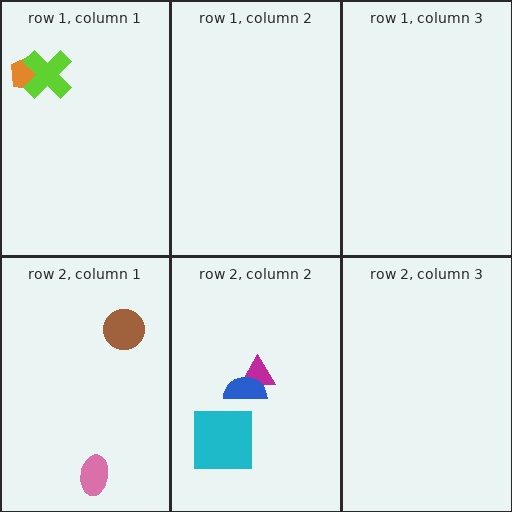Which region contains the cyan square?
The row 2, column 2 region.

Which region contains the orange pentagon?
The row 1, column 1 region.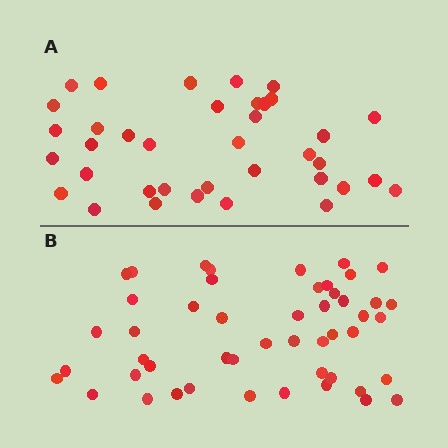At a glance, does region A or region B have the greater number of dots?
Region B (the bottom region) has more dots.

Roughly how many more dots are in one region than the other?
Region B has roughly 12 or so more dots than region A.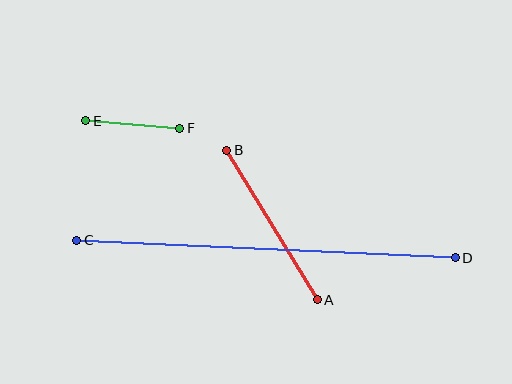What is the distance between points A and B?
The distance is approximately 175 pixels.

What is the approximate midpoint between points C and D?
The midpoint is at approximately (266, 249) pixels.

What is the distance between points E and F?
The distance is approximately 94 pixels.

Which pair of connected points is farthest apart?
Points C and D are farthest apart.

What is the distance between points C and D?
The distance is approximately 379 pixels.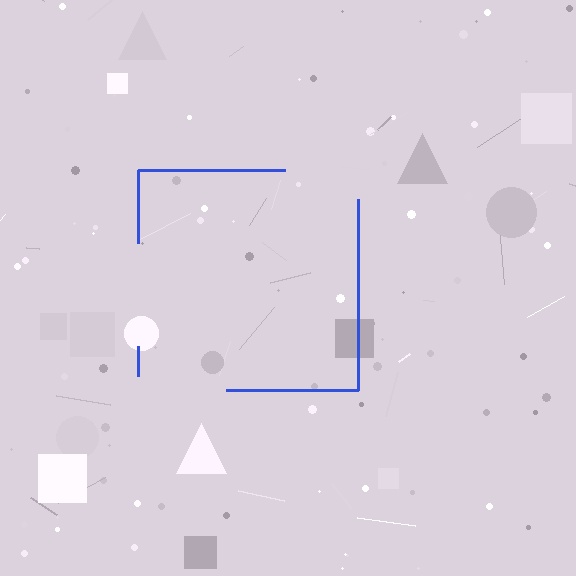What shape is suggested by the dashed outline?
The dashed outline suggests a square.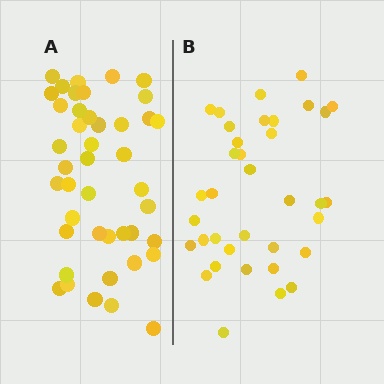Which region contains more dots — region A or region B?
Region A (the left region) has more dots.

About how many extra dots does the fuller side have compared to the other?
Region A has roughly 8 or so more dots than region B.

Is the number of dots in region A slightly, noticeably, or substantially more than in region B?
Region A has only slightly more — the two regions are fairly close. The ratio is roughly 1.2 to 1.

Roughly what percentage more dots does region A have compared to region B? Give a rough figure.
About 20% more.